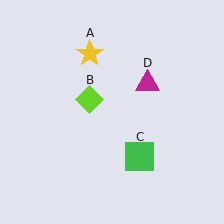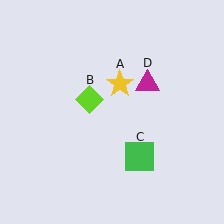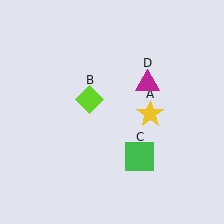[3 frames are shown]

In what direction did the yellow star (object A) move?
The yellow star (object A) moved down and to the right.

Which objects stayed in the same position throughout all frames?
Lime diamond (object B) and green square (object C) and magenta triangle (object D) remained stationary.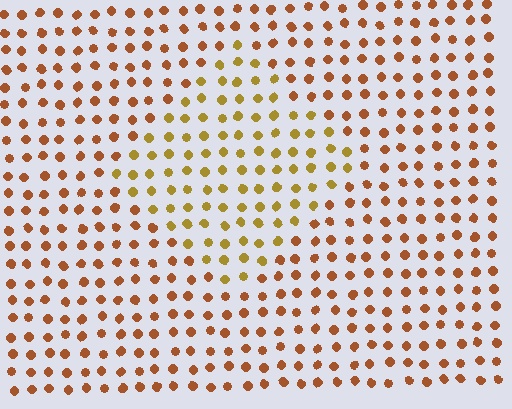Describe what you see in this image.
The image is filled with small brown elements in a uniform arrangement. A diamond-shaped region is visible where the elements are tinted to a slightly different hue, forming a subtle color boundary.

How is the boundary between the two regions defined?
The boundary is defined purely by a slight shift in hue (about 29 degrees). Spacing, size, and orientation are identical on both sides.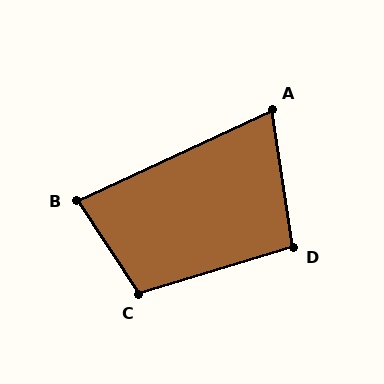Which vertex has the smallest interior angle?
A, at approximately 73 degrees.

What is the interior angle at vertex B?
Approximately 82 degrees (acute).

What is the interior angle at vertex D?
Approximately 98 degrees (obtuse).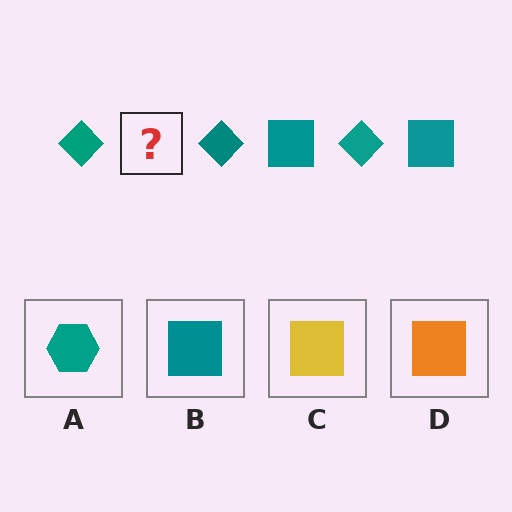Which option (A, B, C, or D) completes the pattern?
B.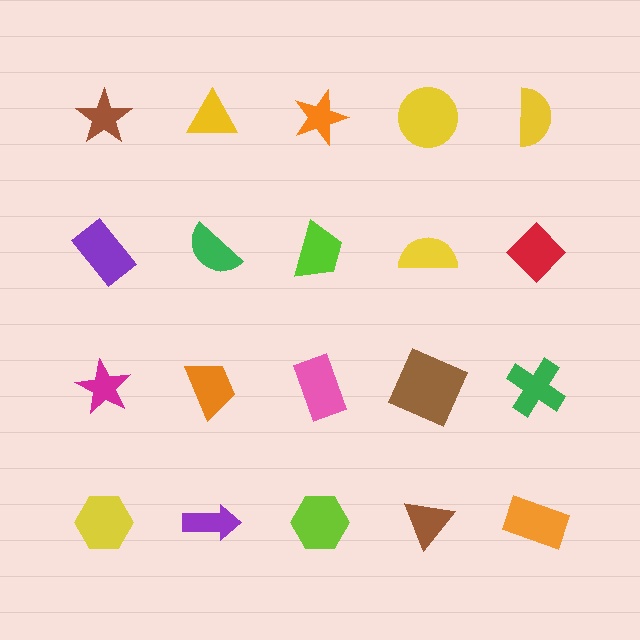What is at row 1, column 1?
A brown star.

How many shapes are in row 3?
5 shapes.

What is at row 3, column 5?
A green cross.